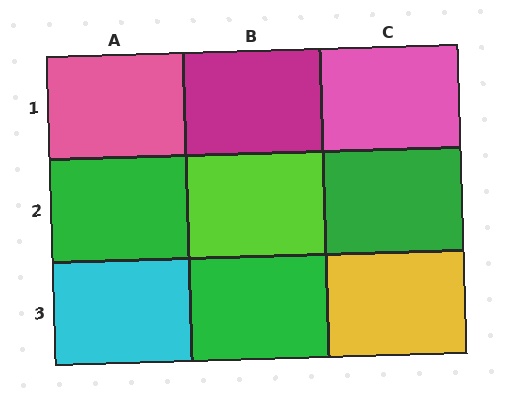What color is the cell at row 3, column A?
Cyan.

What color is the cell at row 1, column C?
Pink.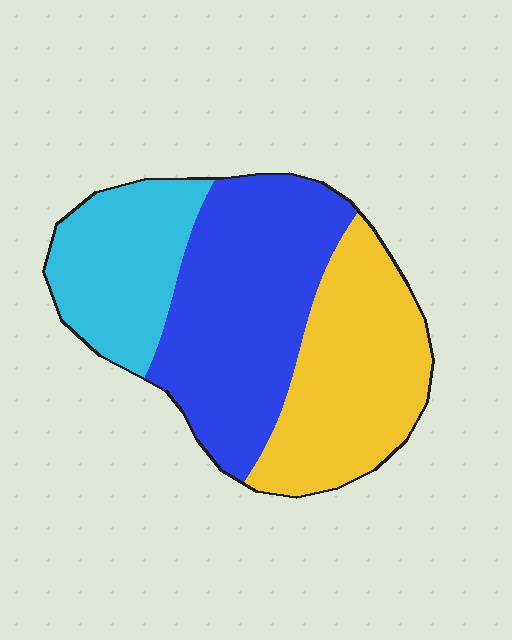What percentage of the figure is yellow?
Yellow takes up about one third (1/3) of the figure.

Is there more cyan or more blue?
Blue.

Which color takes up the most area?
Blue, at roughly 40%.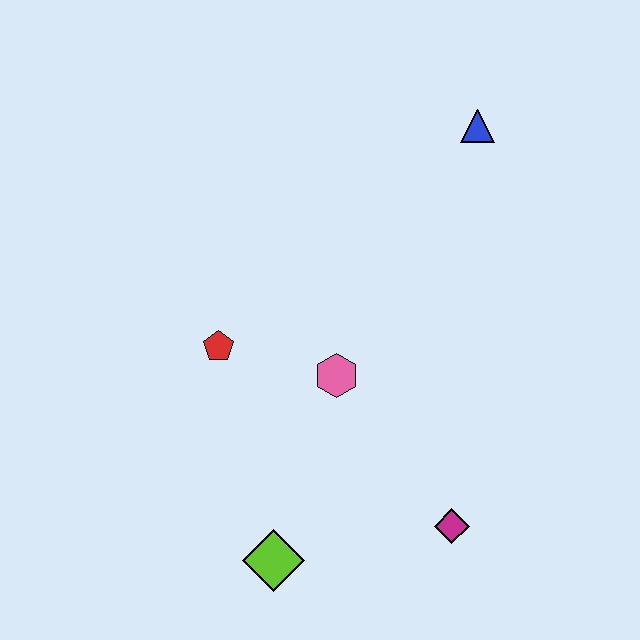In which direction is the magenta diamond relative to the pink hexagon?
The magenta diamond is below the pink hexagon.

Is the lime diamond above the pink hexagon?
No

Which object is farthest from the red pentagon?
The blue triangle is farthest from the red pentagon.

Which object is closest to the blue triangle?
The pink hexagon is closest to the blue triangle.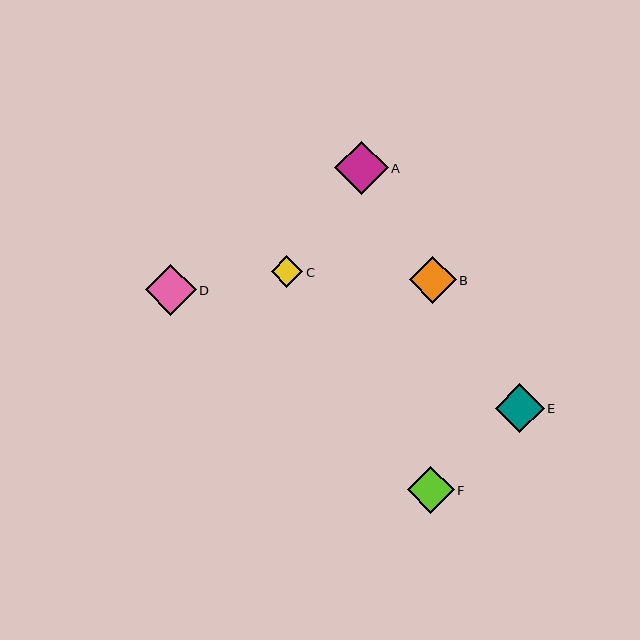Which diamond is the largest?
Diamond A is the largest with a size of approximately 53 pixels.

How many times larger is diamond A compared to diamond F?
Diamond A is approximately 1.1 times the size of diamond F.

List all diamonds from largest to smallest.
From largest to smallest: A, D, E, B, F, C.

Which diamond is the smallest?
Diamond C is the smallest with a size of approximately 31 pixels.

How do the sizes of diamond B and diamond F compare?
Diamond B and diamond F are approximately the same size.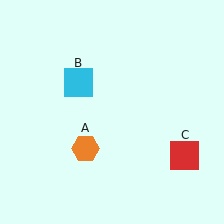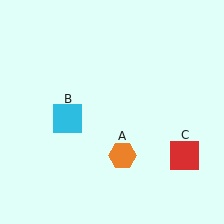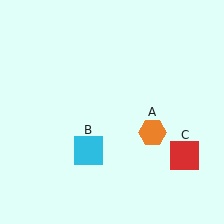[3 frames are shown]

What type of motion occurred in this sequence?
The orange hexagon (object A), cyan square (object B) rotated counterclockwise around the center of the scene.